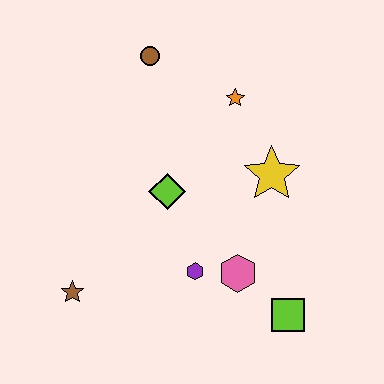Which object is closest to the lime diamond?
The purple hexagon is closest to the lime diamond.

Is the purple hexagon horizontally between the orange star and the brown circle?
Yes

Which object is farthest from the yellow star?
The brown star is farthest from the yellow star.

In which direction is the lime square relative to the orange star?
The lime square is below the orange star.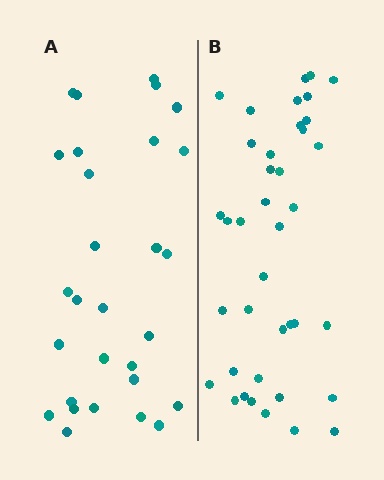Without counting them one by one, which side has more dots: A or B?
Region B (the right region) has more dots.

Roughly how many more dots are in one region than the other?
Region B has roughly 10 or so more dots than region A.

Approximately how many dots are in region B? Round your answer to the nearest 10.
About 40 dots. (The exact count is 39, which rounds to 40.)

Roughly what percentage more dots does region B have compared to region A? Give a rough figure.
About 35% more.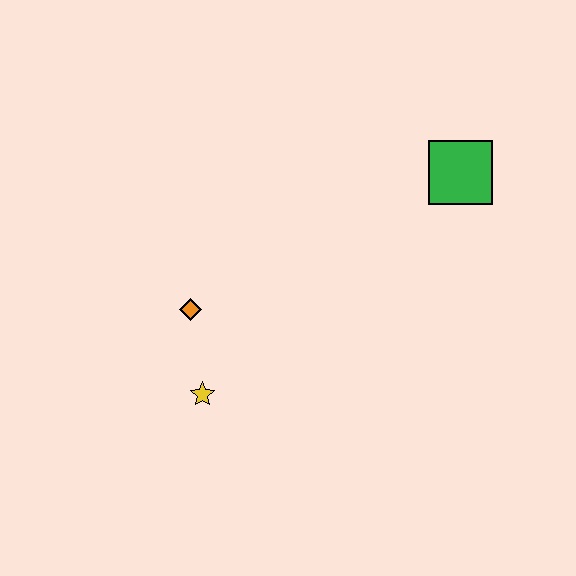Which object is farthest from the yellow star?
The green square is farthest from the yellow star.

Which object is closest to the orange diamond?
The yellow star is closest to the orange diamond.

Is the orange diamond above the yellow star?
Yes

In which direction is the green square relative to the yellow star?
The green square is to the right of the yellow star.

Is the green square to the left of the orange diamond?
No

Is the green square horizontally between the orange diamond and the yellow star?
No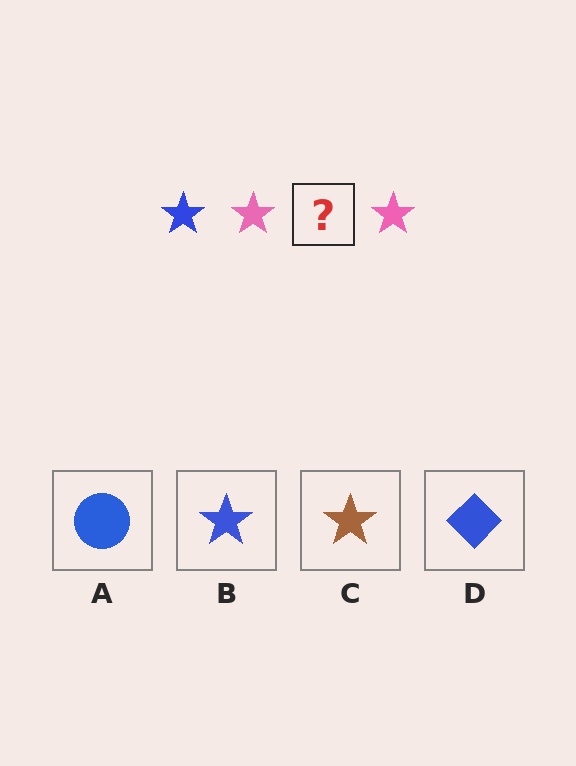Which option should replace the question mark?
Option B.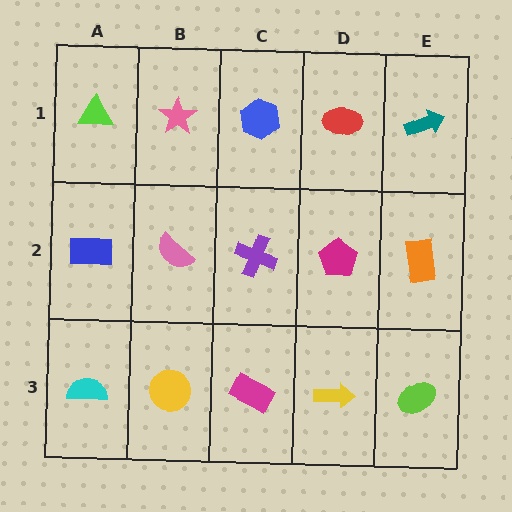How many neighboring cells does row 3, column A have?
2.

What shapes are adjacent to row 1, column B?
A pink semicircle (row 2, column B), a lime triangle (row 1, column A), a blue hexagon (row 1, column C).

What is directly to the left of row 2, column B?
A blue rectangle.